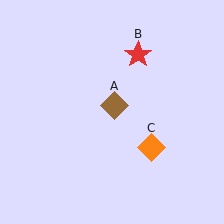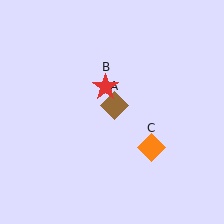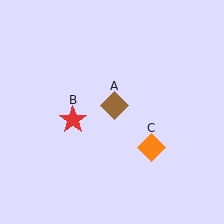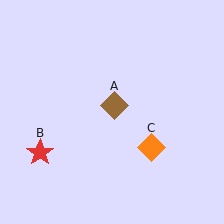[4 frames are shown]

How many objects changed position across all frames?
1 object changed position: red star (object B).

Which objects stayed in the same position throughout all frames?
Brown diamond (object A) and orange diamond (object C) remained stationary.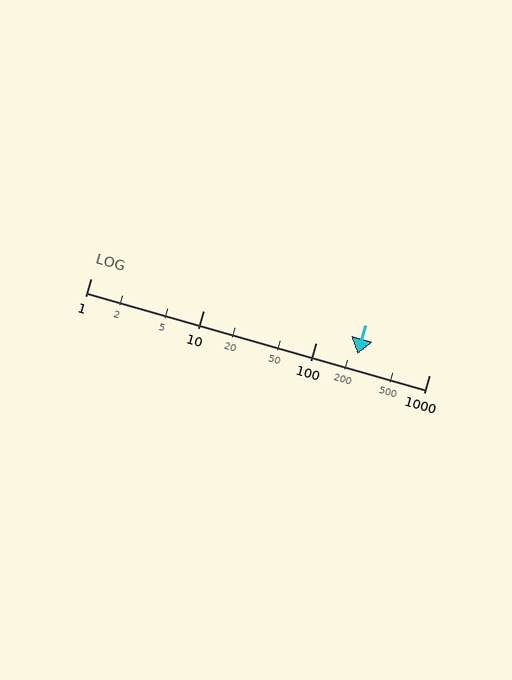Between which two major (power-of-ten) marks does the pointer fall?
The pointer is between 100 and 1000.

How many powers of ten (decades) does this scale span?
The scale spans 3 decades, from 1 to 1000.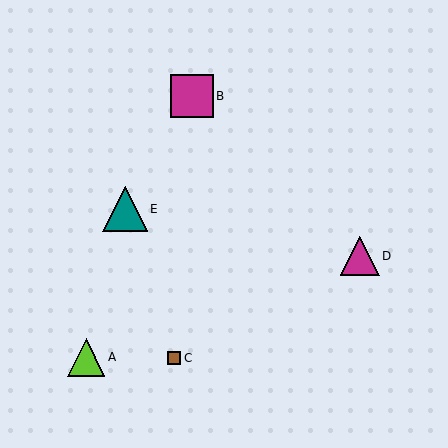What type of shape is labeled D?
Shape D is a magenta triangle.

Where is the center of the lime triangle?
The center of the lime triangle is at (86, 357).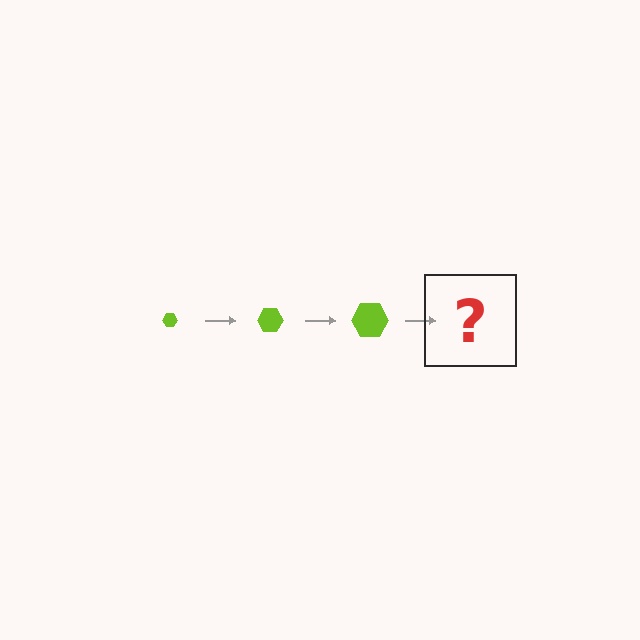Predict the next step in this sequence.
The next step is a lime hexagon, larger than the previous one.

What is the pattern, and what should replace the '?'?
The pattern is that the hexagon gets progressively larger each step. The '?' should be a lime hexagon, larger than the previous one.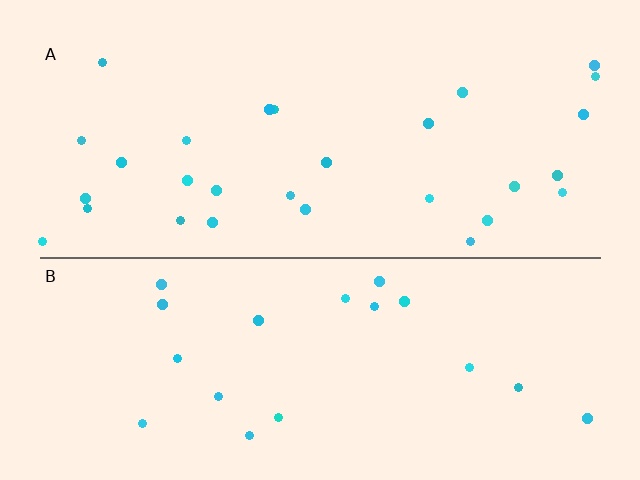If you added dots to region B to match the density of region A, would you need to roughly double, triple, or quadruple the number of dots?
Approximately double.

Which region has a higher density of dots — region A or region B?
A (the top).